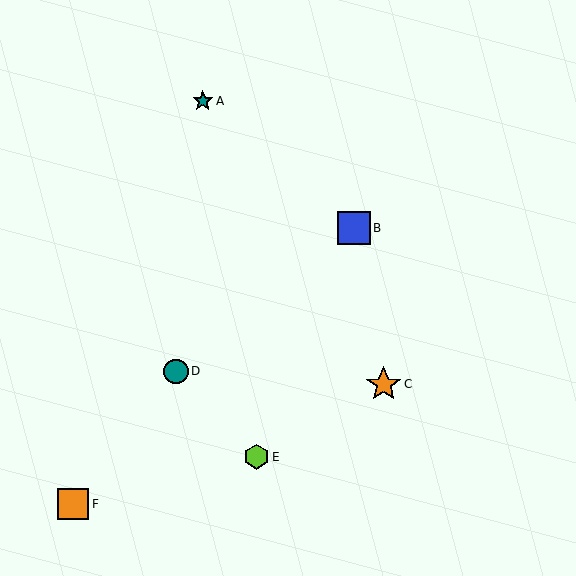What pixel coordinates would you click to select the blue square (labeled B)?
Click at (354, 228) to select the blue square B.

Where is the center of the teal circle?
The center of the teal circle is at (176, 371).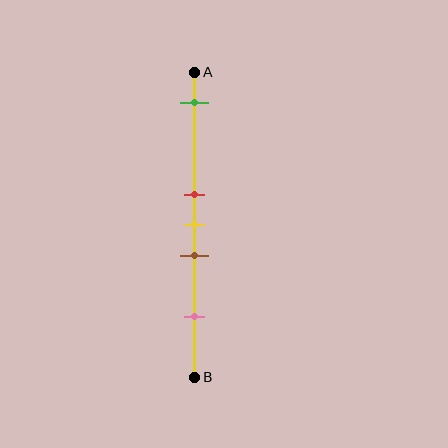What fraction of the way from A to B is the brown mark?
The brown mark is approximately 60% (0.6) of the way from A to B.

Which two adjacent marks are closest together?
The red and yellow marks are the closest adjacent pair.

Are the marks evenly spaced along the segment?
No, the marks are not evenly spaced.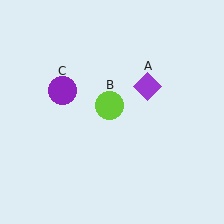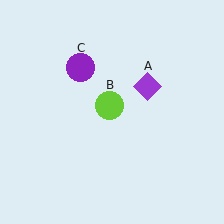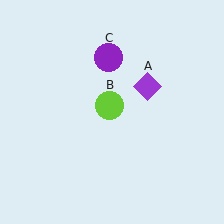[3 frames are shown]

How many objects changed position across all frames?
1 object changed position: purple circle (object C).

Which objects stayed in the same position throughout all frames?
Purple diamond (object A) and lime circle (object B) remained stationary.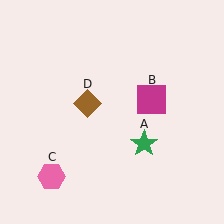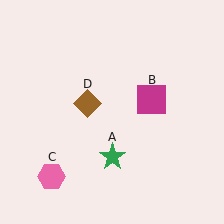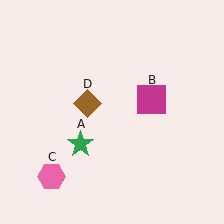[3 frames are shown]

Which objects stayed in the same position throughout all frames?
Magenta square (object B) and pink hexagon (object C) and brown diamond (object D) remained stationary.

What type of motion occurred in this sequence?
The green star (object A) rotated clockwise around the center of the scene.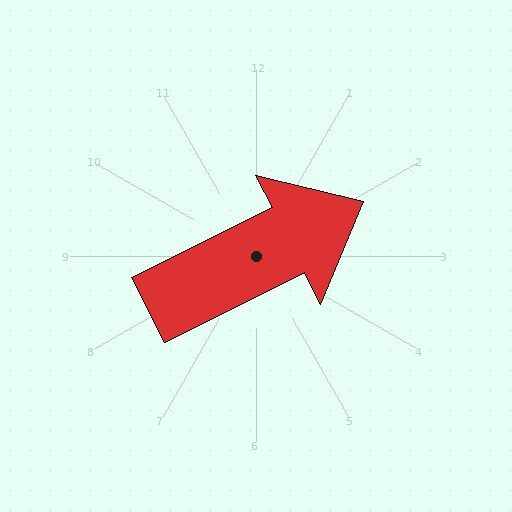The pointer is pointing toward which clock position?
Roughly 2 o'clock.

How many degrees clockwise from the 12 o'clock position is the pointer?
Approximately 63 degrees.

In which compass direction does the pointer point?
Northeast.